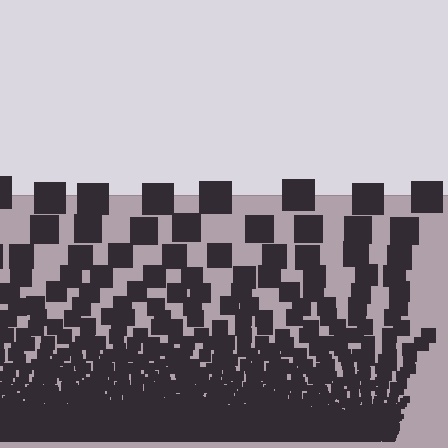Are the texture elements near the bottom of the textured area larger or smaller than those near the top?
Smaller. The gradient is inverted — elements near the bottom are smaller and denser.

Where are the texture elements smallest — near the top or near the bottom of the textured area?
Near the bottom.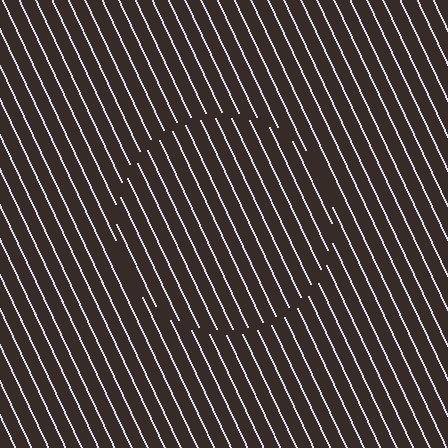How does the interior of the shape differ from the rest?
The interior of the shape contains the same grating, shifted by half a period — the contour is defined by the phase discontinuity where line-ends from the inner and outer gratings abut.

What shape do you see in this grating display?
An illusory circle. The interior of the shape contains the same grating, shifted by half a period — the contour is defined by the phase discontinuity where line-ends from the inner and outer gratings abut.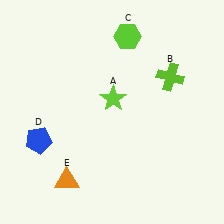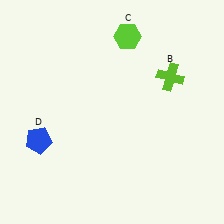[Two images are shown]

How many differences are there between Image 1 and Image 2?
There are 2 differences between the two images.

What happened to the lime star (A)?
The lime star (A) was removed in Image 2. It was in the top-right area of Image 1.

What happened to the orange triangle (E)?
The orange triangle (E) was removed in Image 2. It was in the bottom-left area of Image 1.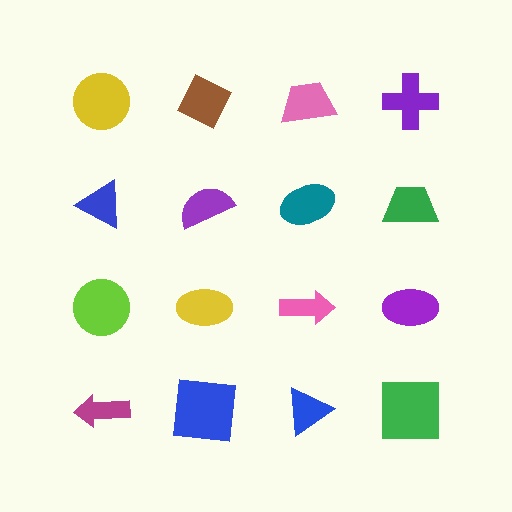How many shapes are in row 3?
4 shapes.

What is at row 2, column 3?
A teal ellipse.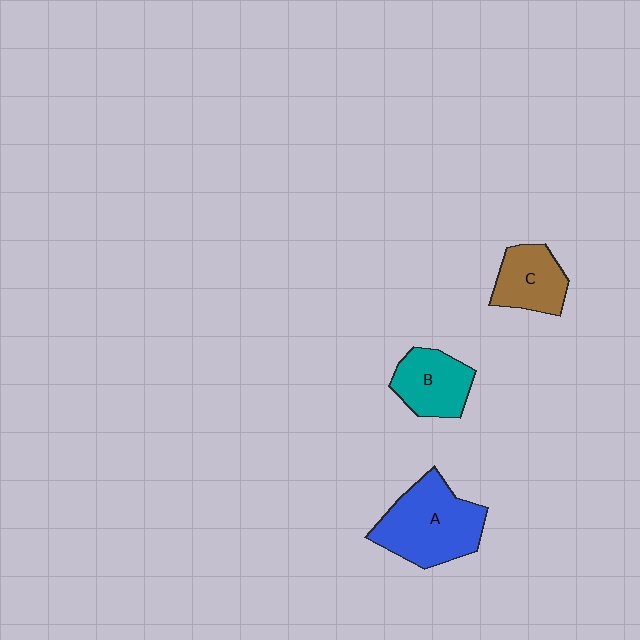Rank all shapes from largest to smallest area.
From largest to smallest: A (blue), B (teal), C (brown).